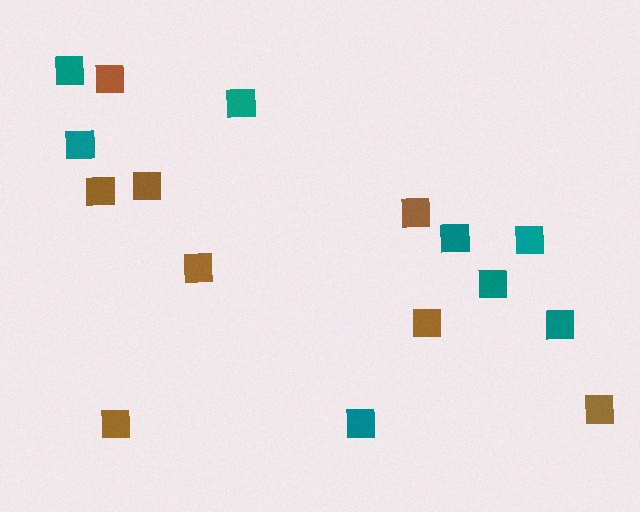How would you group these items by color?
There are 2 groups: one group of teal squares (8) and one group of brown squares (8).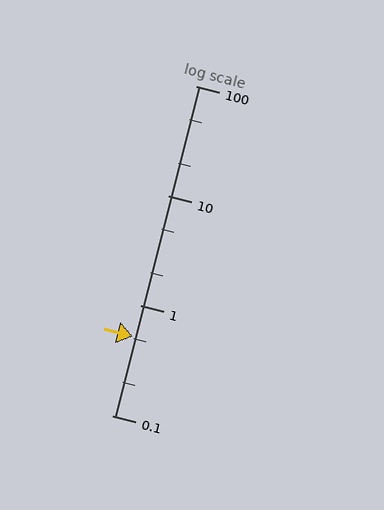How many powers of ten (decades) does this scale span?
The scale spans 3 decades, from 0.1 to 100.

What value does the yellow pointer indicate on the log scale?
The pointer indicates approximately 0.52.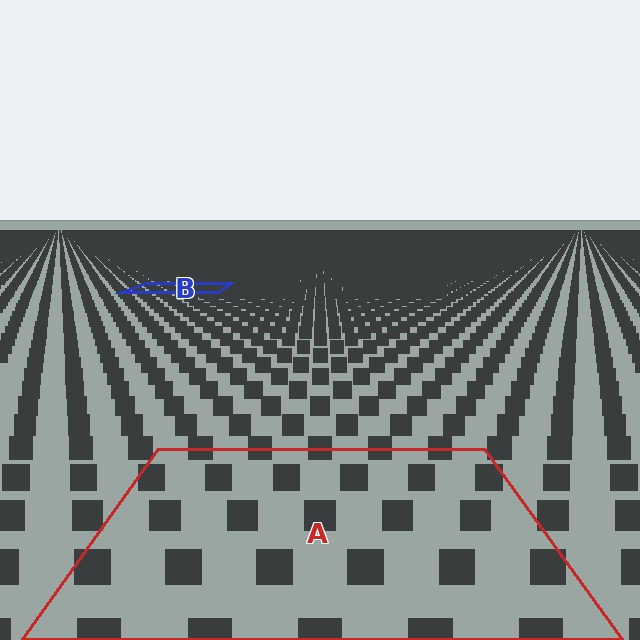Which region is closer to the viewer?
Region A is closer. The texture elements there are larger and more spread out.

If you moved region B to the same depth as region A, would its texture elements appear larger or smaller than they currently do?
They would appear larger. At a closer depth, the same texture elements are projected at a bigger on-screen size.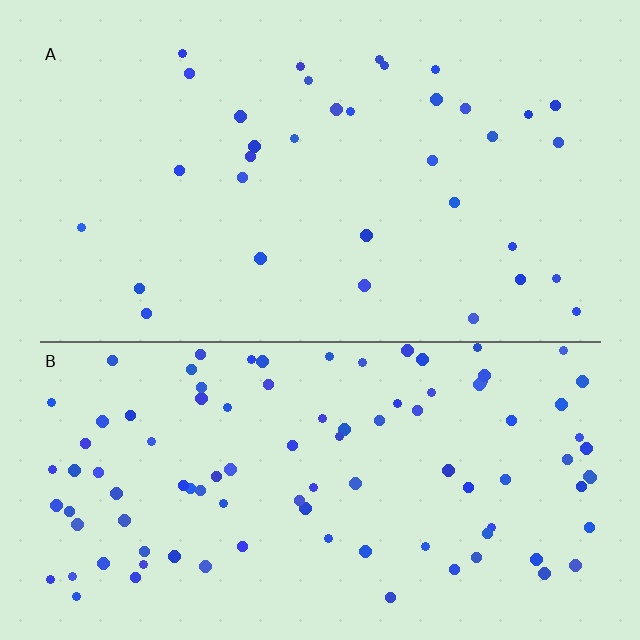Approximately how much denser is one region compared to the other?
Approximately 2.9× — region B over region A.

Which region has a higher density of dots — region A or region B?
B (the bottom).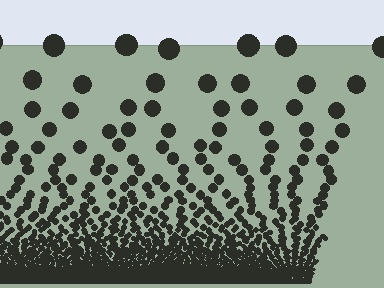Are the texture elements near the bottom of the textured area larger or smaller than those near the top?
Smaller. The gradient is inverted — elements near the bottom are smaller and denser.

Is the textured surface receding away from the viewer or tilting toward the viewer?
The surface appears to tilt toward the viewer. Texture elements get larger and sparser toward the top.